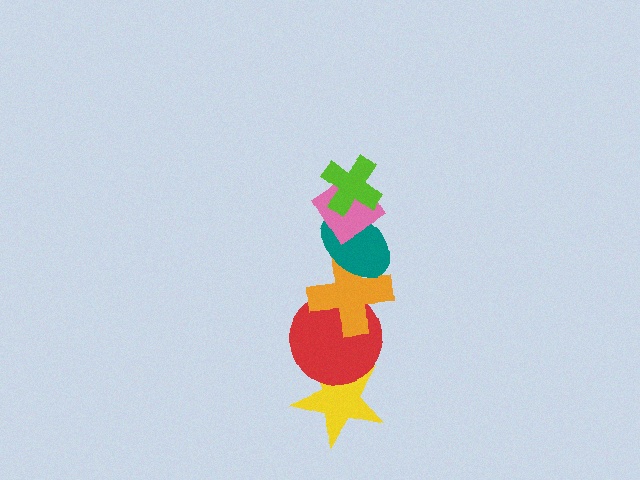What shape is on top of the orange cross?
The teal ellipse is on top of the orange cross.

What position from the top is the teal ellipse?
The teal ellipse is 3rd from the top.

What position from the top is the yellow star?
The yellow star is 6th from the top.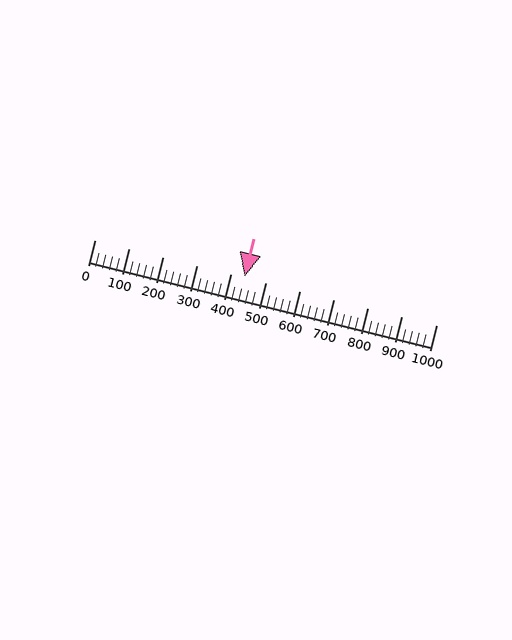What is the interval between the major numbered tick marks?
The major tick marks are spaced 100 units apart.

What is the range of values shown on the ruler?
The ruler shows values from 0 to 1000.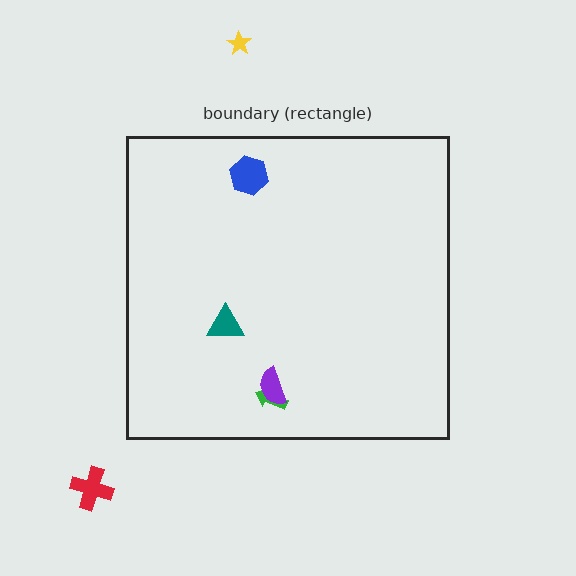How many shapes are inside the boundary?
4 inside, 2 outside.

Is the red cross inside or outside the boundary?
Outside.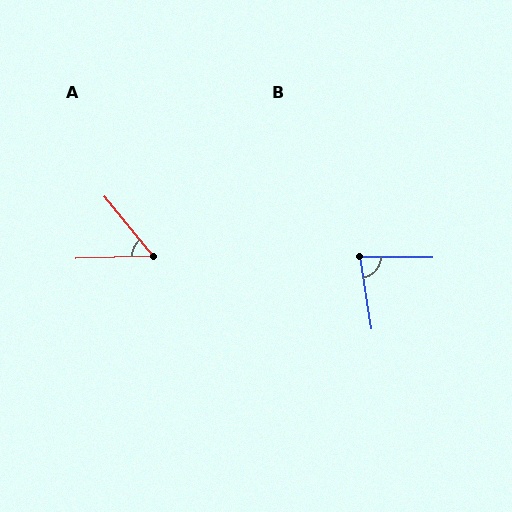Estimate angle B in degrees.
Approximately 81 degrees.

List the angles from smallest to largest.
A (52°), B (81°).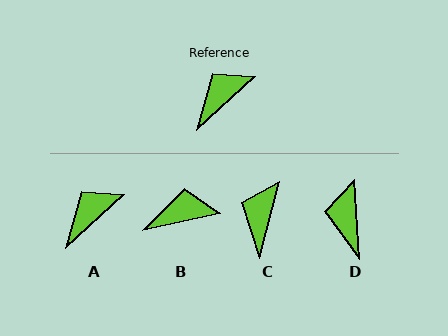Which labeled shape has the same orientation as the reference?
A.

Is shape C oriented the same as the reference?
No, it is off by about 33 degrees.